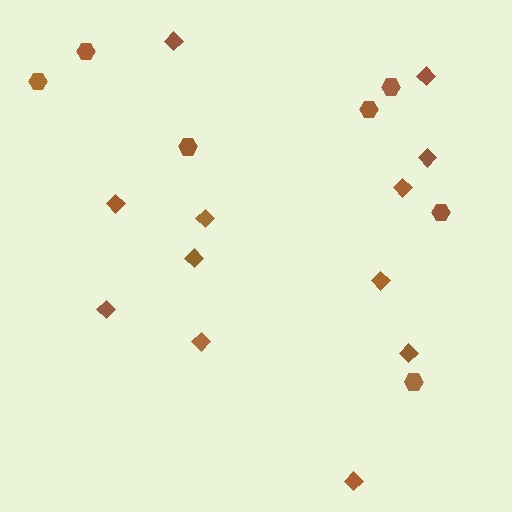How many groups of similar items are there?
There are 2 groups: one group of diamonds (12) and one group of hexagons (7).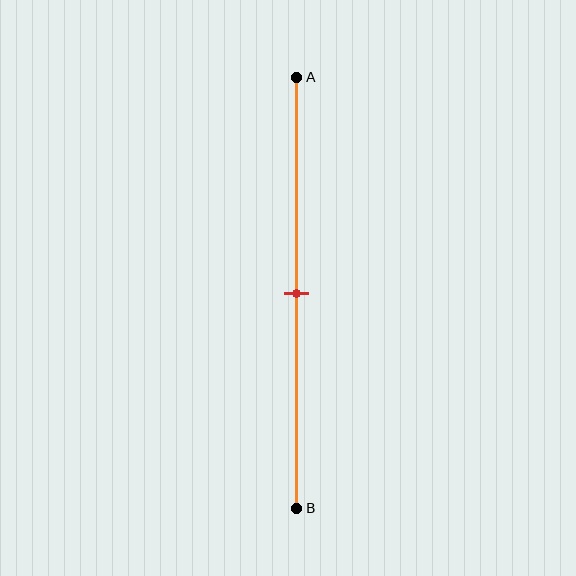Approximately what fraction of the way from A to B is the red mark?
The red mark is approximately 50% of the way from A to B.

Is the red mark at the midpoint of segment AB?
Yes, the mark is approximately at the midpoint.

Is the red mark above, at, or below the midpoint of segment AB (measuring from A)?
The red mark is approximately at the midpoint of segment AB.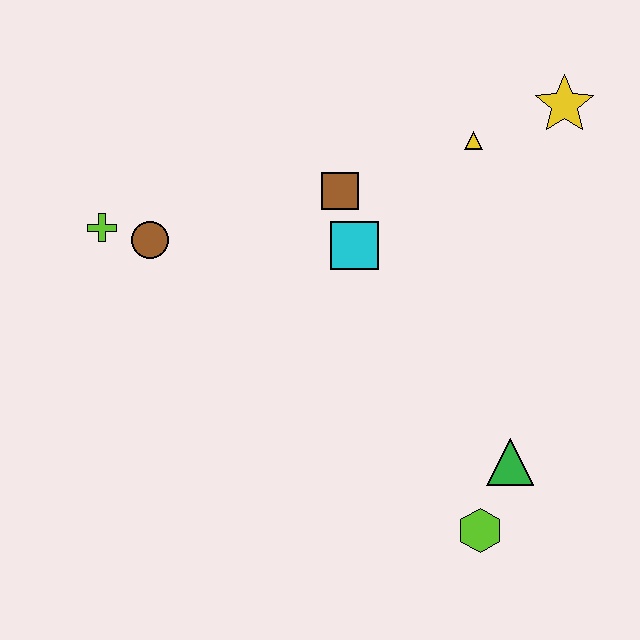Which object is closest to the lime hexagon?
The green triangle is closest to the lime hexagon.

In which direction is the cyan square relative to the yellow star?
The cyan square is to the left of the yellow star.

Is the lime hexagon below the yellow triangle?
Yes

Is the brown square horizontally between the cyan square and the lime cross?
Yes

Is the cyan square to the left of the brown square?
No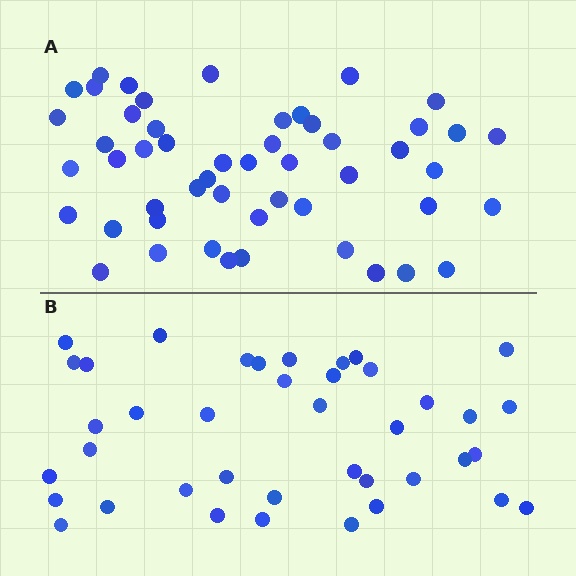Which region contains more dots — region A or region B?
Region A (the top region) has more dots.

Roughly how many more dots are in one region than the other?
Region A has roughly 12 or so more dots than region B.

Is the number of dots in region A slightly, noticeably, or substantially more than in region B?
Region A has noticeably more, but not dramatically so. The ratio is roughly 1.3 to 1.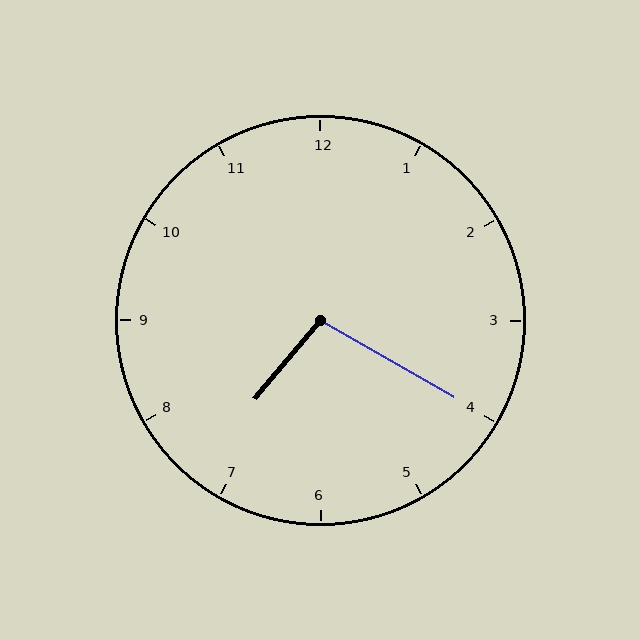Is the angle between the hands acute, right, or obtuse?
It is obtuse.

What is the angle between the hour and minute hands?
Approximately 100 degrees.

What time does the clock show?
7:20.